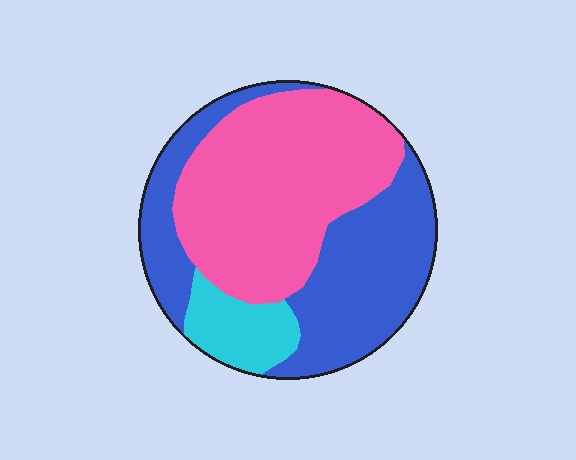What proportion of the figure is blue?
Blue covers 42% of the figure.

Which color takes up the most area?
Pink, at roughly 45%.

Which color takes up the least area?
Cyan, at roughly 10%.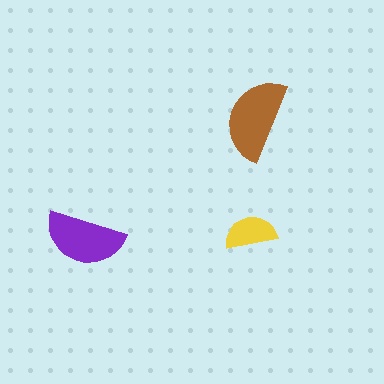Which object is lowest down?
The purple semicircle is bottommost.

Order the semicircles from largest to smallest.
the brown one, the purple one, the yellow one.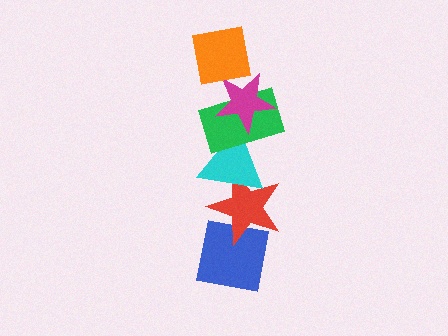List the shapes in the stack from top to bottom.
From top to bottom: the orange square, the magenta star, the green rectangle, the cyan triangle, the red star, the blue square.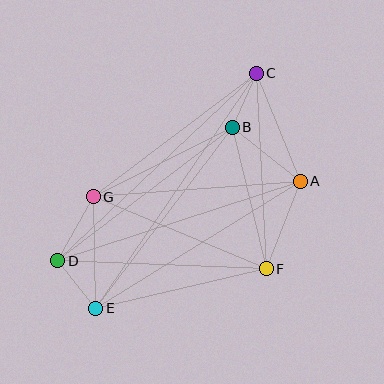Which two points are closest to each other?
Points B and C are closest to each other.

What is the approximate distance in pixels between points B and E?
The distance between B and E is approximately 227 pixels.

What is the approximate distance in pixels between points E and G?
The distance between E and G is approximately 111 pixels.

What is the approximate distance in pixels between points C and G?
The distance between C and G is approximately 205 pixels.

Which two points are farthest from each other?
Points C and E are farthest from each other.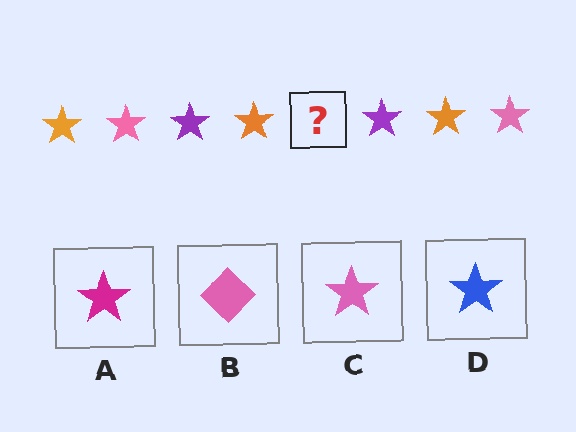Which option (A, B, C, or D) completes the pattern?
C.